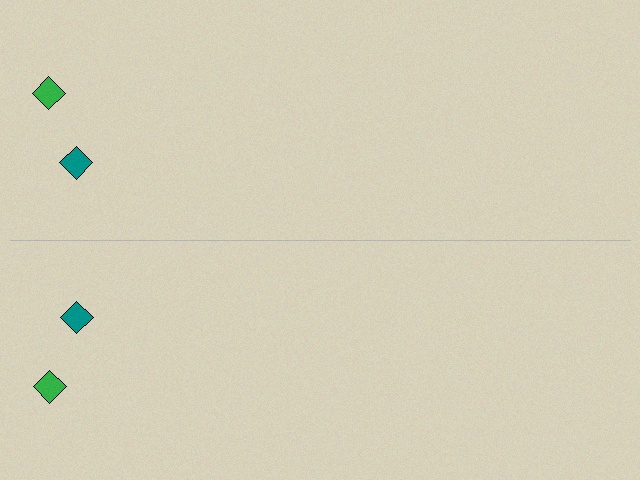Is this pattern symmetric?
Yes, this pattern has bilateral (reflection) symmetry.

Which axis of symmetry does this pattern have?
The pattern has a horizontal axis of symmetry running through the center of the image.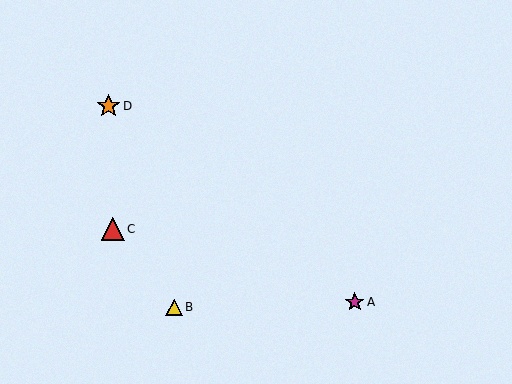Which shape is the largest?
The orange star (labeled D) is the largest.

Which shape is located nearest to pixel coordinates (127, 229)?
The red triangle (labeled C) at (113, 229) is nearest to that location.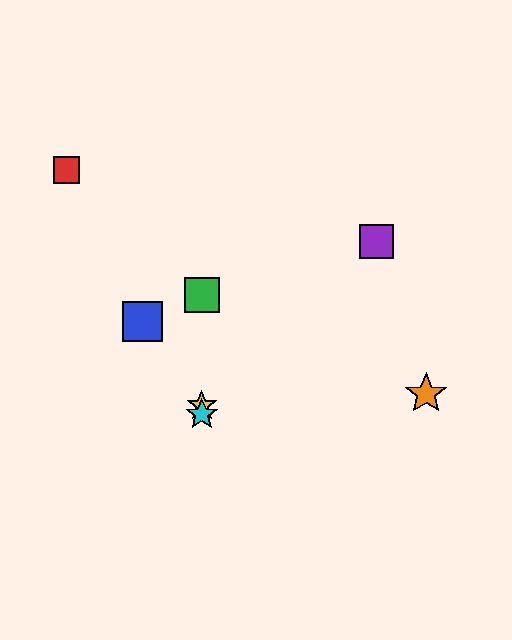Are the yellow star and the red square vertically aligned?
No, the yellow star is at x≈202 and the red square is at x≈66.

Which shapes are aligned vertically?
The green square, the yellow star, the cyan star are aligned vertically.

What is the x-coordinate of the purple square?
The purple square is at x≈376.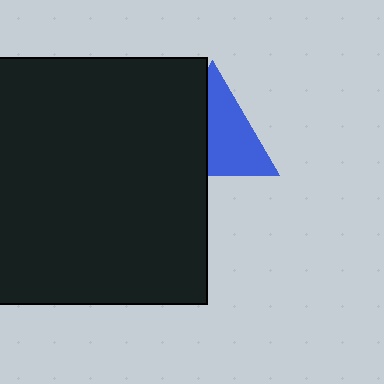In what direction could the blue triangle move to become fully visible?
The blue triangle could move right. That would shift it out from behind the black square entirely.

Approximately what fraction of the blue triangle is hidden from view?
Roughly 43% of the blue triangle is hidden behind the black square.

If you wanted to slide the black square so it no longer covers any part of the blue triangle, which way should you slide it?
Slide it left — that is the most direct way to separate the two shapes.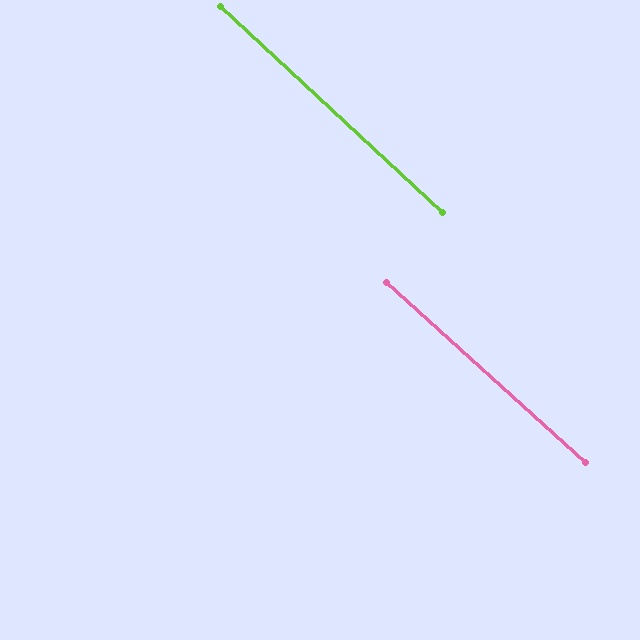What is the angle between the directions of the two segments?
Approximately 1 degree.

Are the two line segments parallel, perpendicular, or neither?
Parallel — their directions differ by only 0.5°.